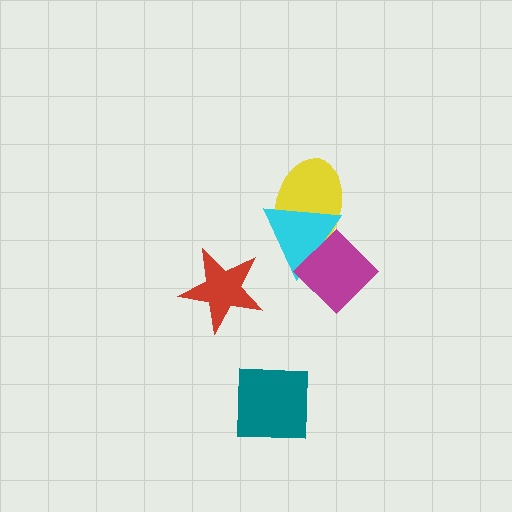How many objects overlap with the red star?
0 objects overlap with the red star.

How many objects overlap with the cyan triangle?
2 objects overlap with the cyan triangle.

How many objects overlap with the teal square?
0 objects overlap with the teal square.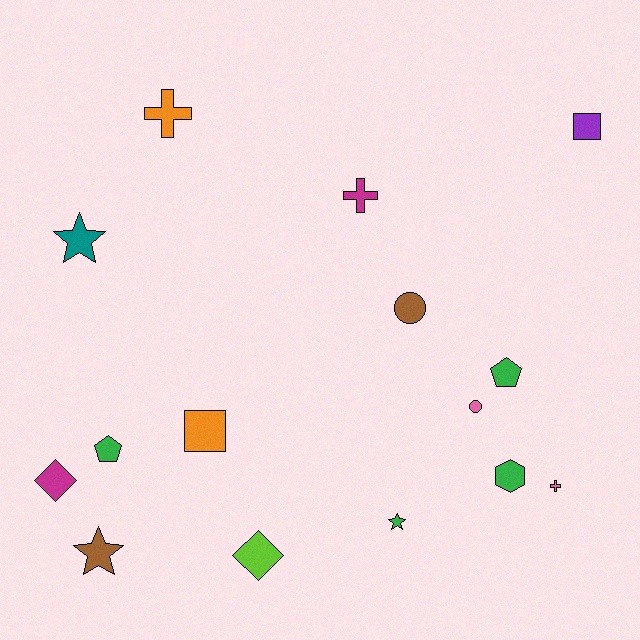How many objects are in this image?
There are 15 objects.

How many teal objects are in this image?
There is 1 teal object.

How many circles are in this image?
There are 2 circles.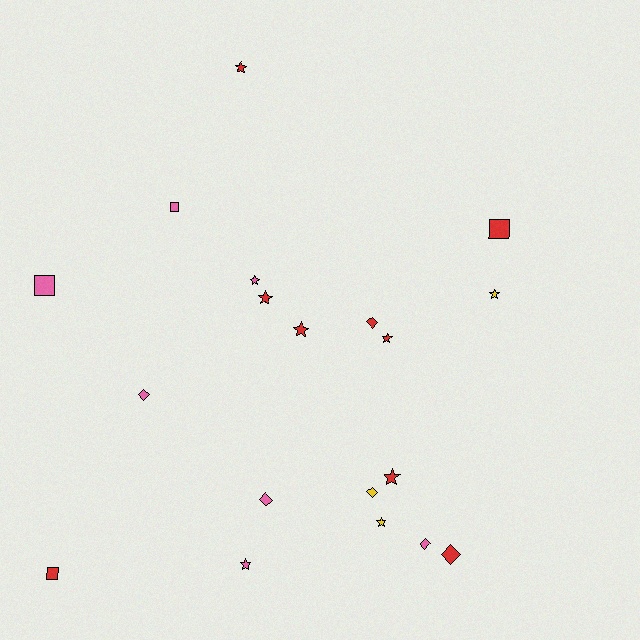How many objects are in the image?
There are 19 objects.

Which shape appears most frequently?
Star, with 9 objects.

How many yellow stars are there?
There are 2 yellow stars.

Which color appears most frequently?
Red, with 9 objects.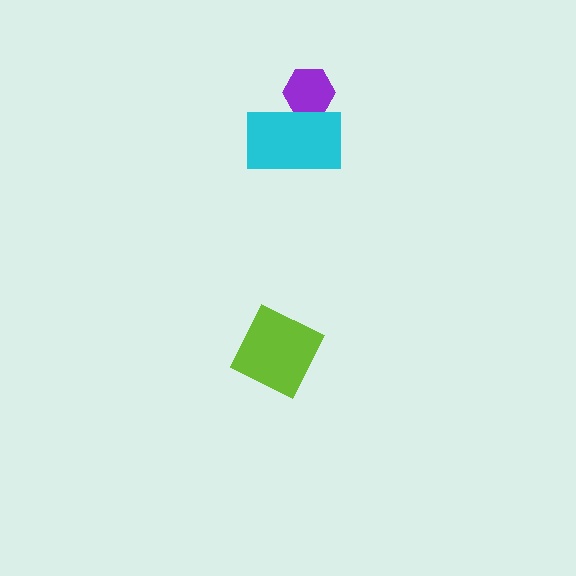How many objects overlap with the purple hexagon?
1 object overlaps with the purple hexagon.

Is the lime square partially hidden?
No, no other shape covers it.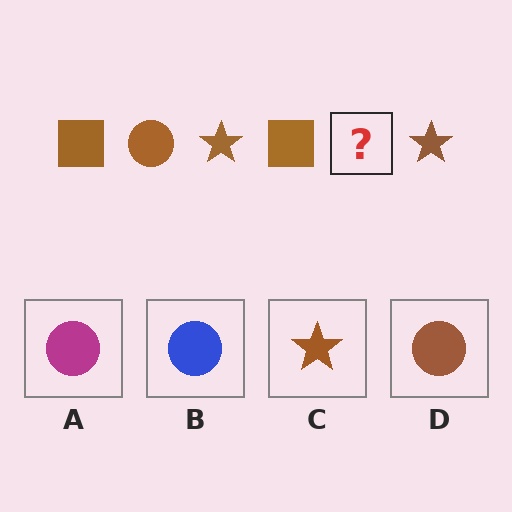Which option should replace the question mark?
Option D.